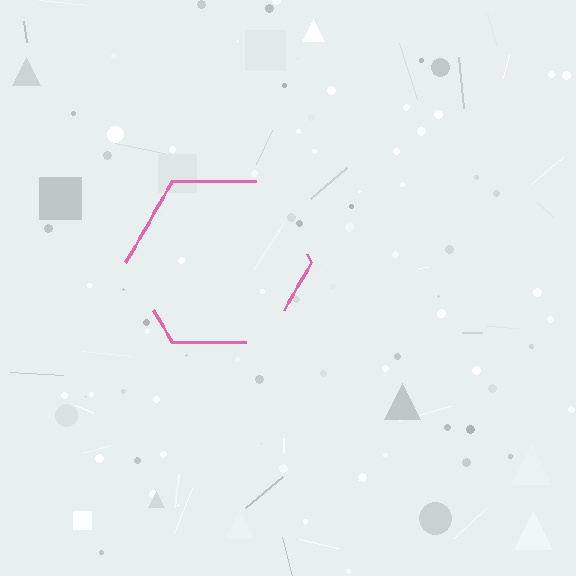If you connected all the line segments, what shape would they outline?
They would outline a hexagon.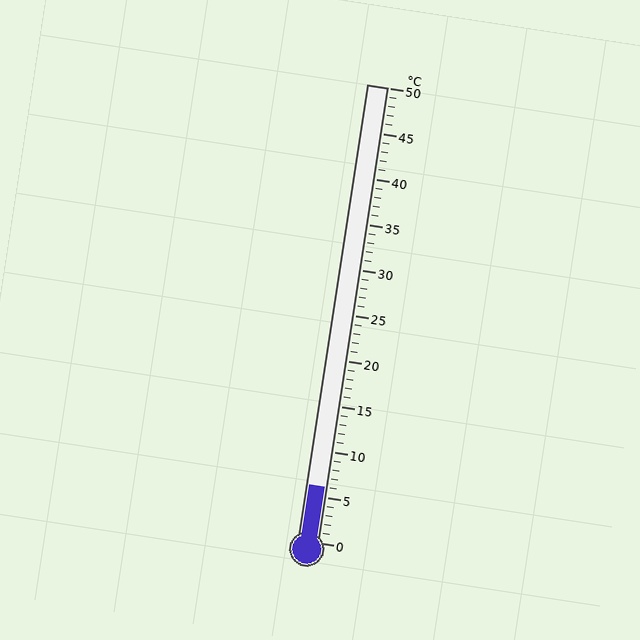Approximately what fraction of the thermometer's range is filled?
The thermometer is filled to approximately 10% of its range.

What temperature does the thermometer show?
The thermometer shows approximately 6°C.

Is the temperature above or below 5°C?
The temperature is above 5°C.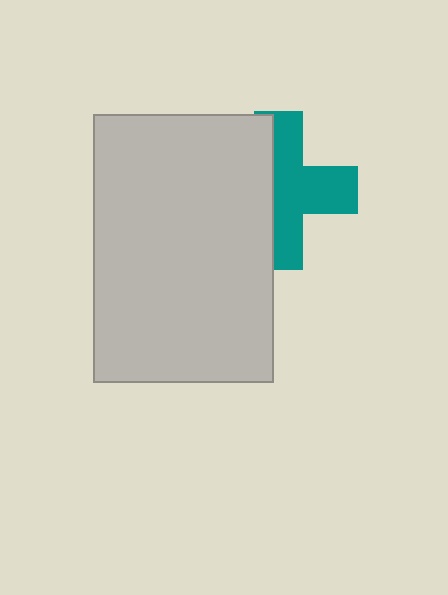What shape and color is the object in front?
The object in front is a light gray rectangle.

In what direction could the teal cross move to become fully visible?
The teal cross could move right. That would shift it out from behind the light gray rectangle entirely.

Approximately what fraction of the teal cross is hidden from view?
Roughly 44% of the teal cross is hidden behind the light gray rectangle.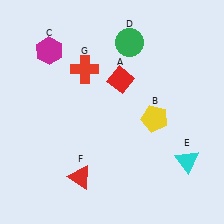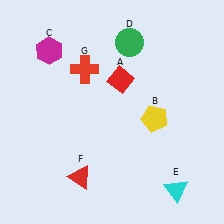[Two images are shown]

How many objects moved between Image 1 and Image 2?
1 object moved between the two images.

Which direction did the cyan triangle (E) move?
The cyan triangle (E) moved down.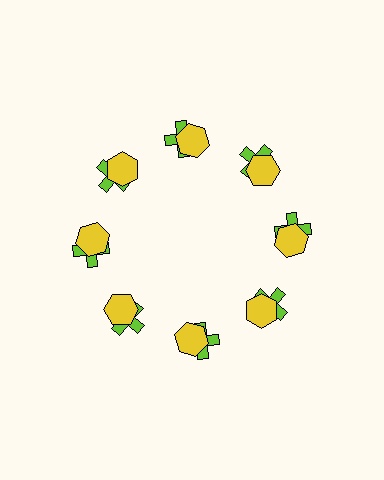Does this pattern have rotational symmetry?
Yes, this pattern has 8-fold rotational symmetry. It looks the same after rotating 45 degrees around the center.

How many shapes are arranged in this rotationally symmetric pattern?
There are 16 shapes, arranged in 8 groups of 2.